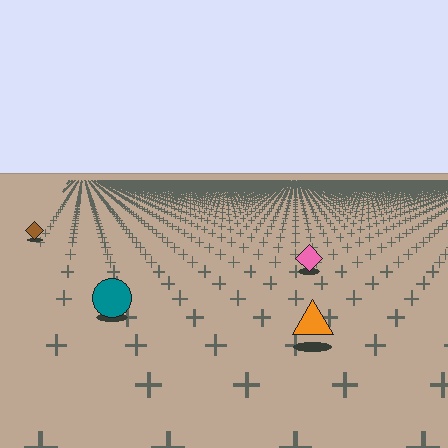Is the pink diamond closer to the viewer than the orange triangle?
No. The orange triangle is closer — you can tell from the texture gradient: the ground texture is coarser near it.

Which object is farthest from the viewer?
The brown diamond is farthest from the viewer. It appears smaller and the ground texture around it is denser.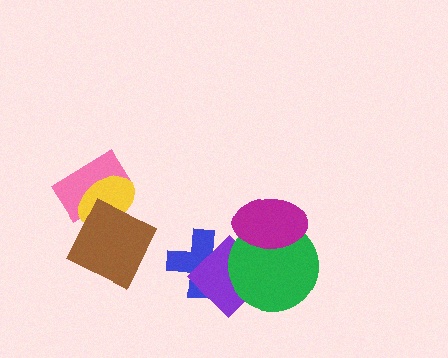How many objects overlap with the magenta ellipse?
2 objects overlap with the magenta ellipse.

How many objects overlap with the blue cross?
1 object overlaps with the blue cross.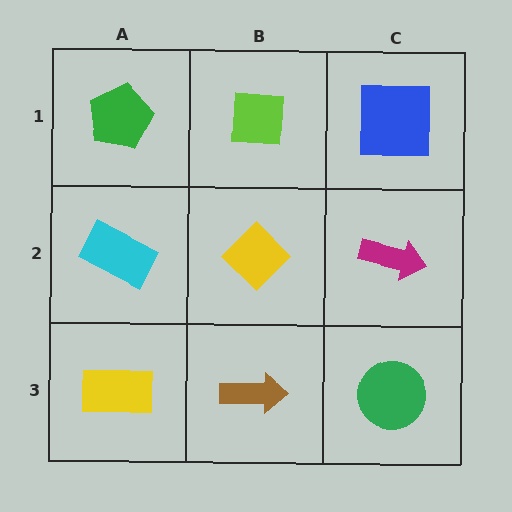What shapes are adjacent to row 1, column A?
A cyan rectangle (row 2, column A), a lime square (row 1, column B).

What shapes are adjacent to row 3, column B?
A yellow diamond (row 2, column B), a yellow rectangle (row 3, column A), a green circle (row 3, column C).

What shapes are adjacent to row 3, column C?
A magenta arrow (row 2, column C), a brown arrow (row 3, column B).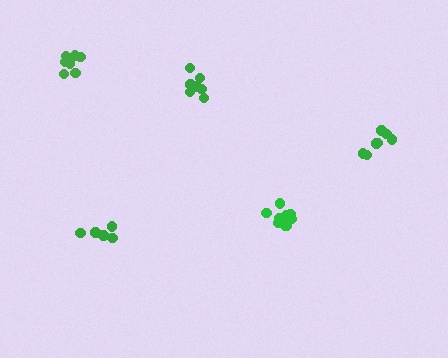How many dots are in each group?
Group 1: 8 dots, Group 2: 7 dots, Group 3: 10 dots, Group 4: 5 dots, Group 5: 7 dots (37 total).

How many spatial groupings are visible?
There are 5 spatial groupings.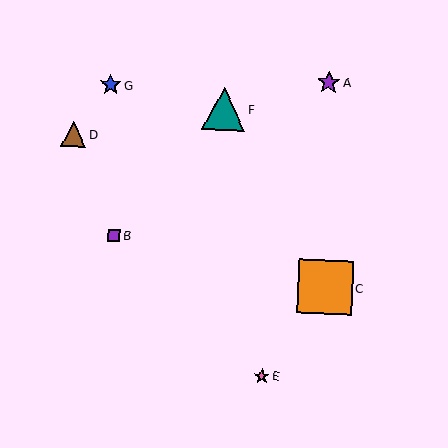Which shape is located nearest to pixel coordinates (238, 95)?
The teal triangle (labeled F) at (224, 109) is nearest to that location.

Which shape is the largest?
The orange square (labeled C) is the largest.